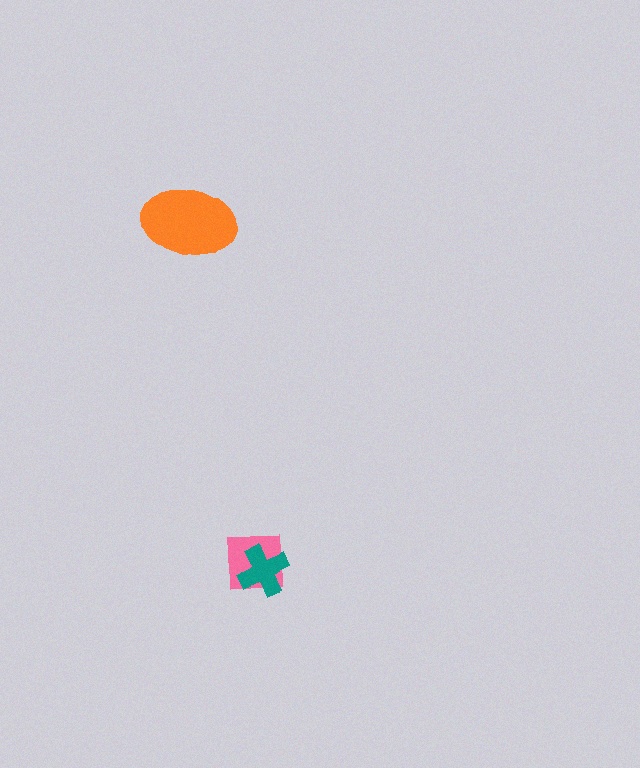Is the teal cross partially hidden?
No, no other shape covers it.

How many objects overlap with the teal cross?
1 object overlaps with the teal cross.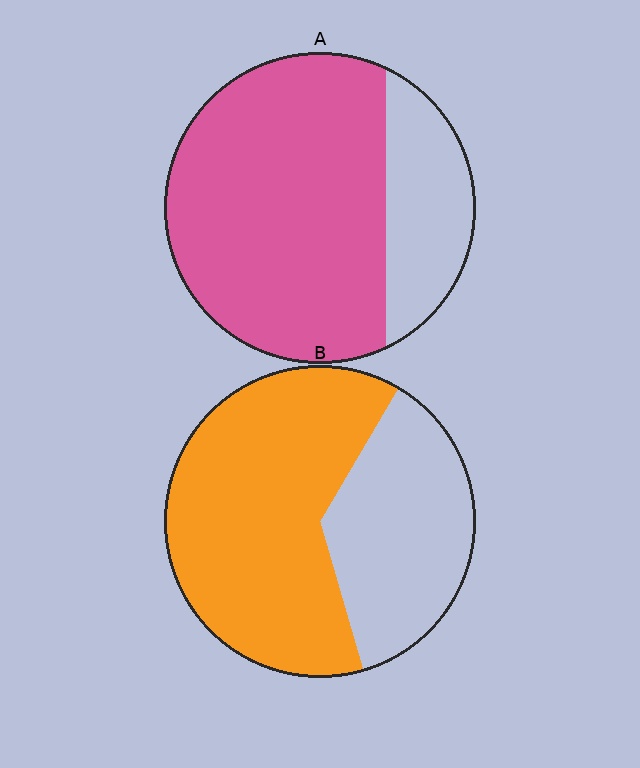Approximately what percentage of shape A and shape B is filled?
A is approximately 75% and B is approximately 65%.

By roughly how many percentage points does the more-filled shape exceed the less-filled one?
By roughly 15 percentage points (A over B).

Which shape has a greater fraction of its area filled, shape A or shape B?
Shape A.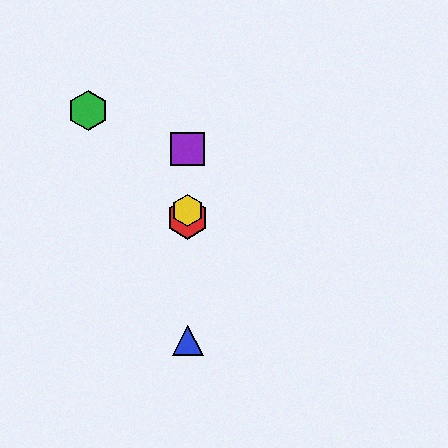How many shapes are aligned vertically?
4 shapes (the red hexagon, the blue triangle, the yellow hexagon, the purple square) are aligned vertically.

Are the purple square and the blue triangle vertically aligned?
Yes, both are at x≈188.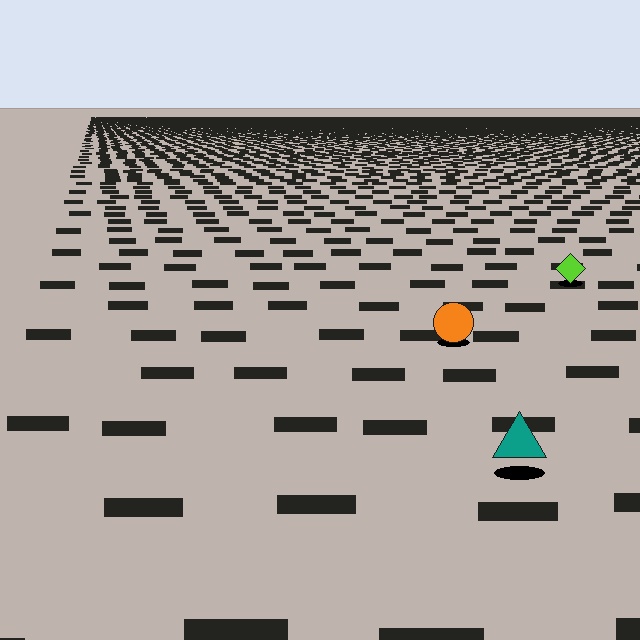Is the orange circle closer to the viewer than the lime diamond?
Yes. The orange circle is closer — you can tell from the texture gradient: the ground texture is coarser near it.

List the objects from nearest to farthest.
From nearest to farthest: the teal triangle, the orange circle, the lime diamond.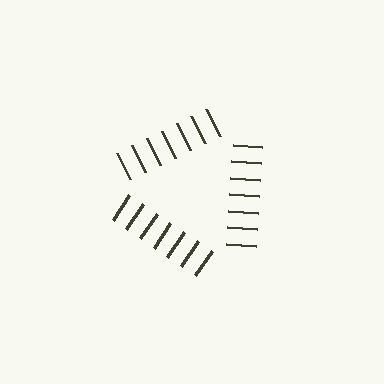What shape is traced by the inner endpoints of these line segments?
An illusory triangle — the line segments terminate on its edges but no continuous stroke is drawn.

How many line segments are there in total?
21 — 7 along each of the 3 edges.